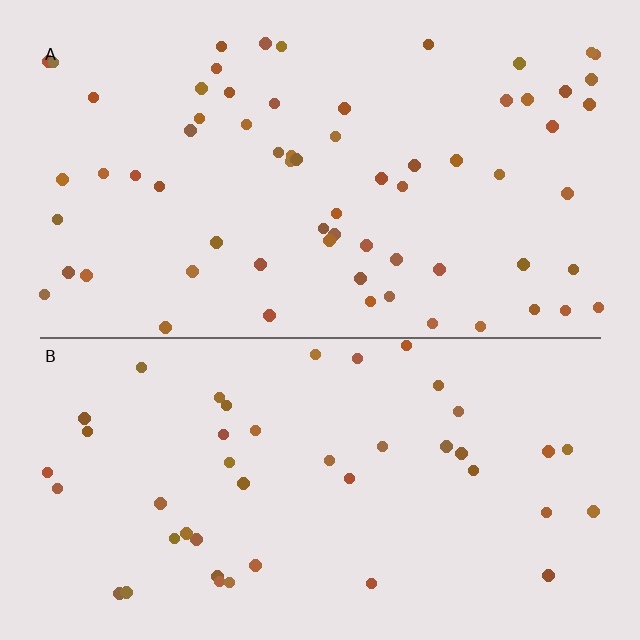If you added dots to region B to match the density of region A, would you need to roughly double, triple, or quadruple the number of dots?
Approximately double.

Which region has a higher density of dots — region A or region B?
A (the top).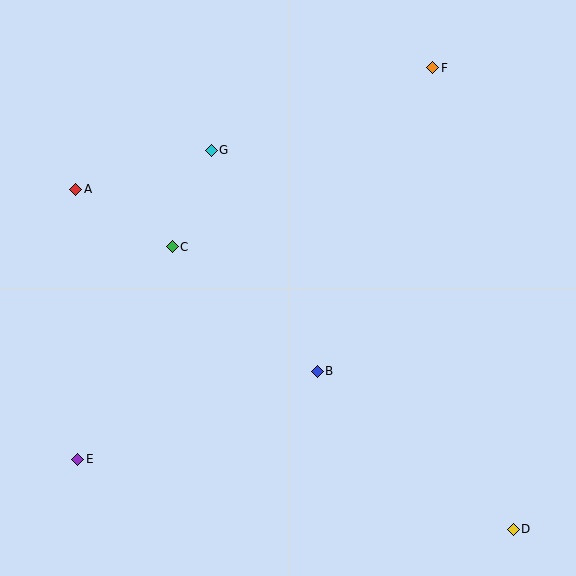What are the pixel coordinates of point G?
Point G is at (211, 150).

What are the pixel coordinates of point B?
Point B is at (317, 371).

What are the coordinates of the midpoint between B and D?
The midpoint between B and D is at (415, 450).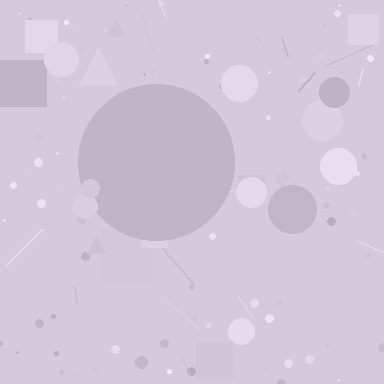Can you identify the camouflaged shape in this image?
The camouflaged shape is a circle.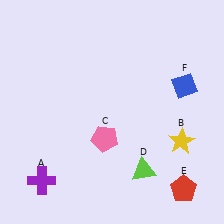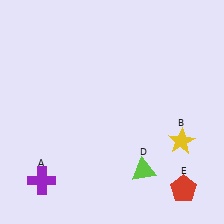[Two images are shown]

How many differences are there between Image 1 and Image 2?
There are 2 differences between the two images.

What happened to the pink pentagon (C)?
The pink pentagon (C) was removed in Image 2. It was in the bottom-left area of Image 1.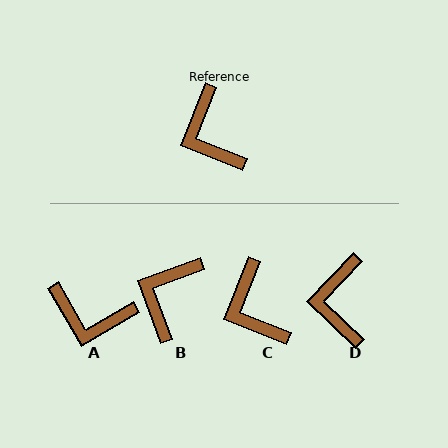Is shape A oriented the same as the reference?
No, it is off by about 52 degrees.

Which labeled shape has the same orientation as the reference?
C.